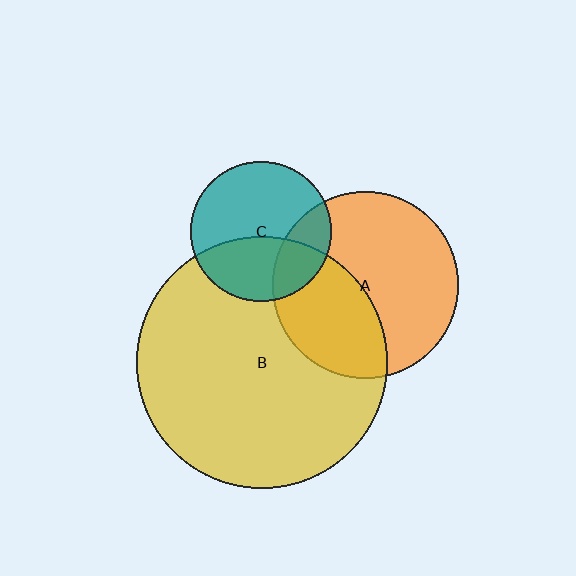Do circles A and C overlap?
Yes.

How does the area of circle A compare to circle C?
Approximately 1.8 times.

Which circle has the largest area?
Circle B (yellow).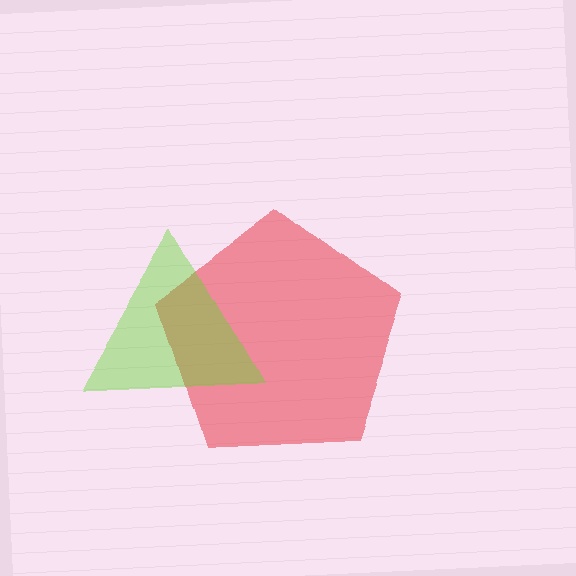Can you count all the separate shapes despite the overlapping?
Yes, there are 2 separate shapes.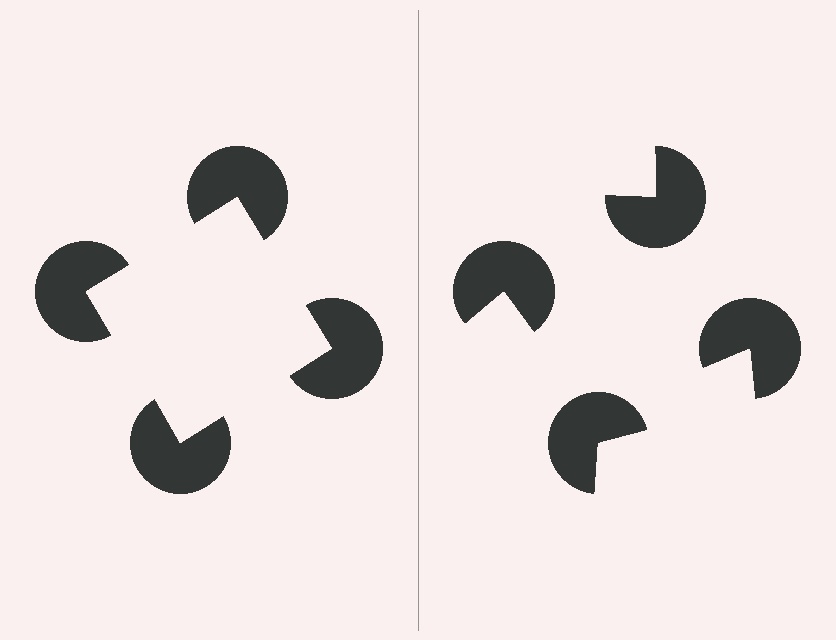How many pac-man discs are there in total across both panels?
8 — 4 on each side.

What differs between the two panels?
The pac-man discs are positioned identically on both sides; only the wedge orientations differ. On the left they align to a square; on the right they are misaligned.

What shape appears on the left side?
An illusory square.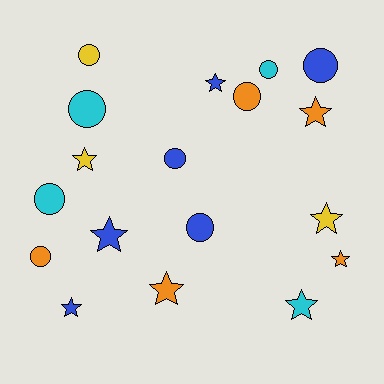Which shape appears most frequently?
Circle, with 9 objects.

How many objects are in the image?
There are 18 objects.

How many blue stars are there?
There are 3 blue stars.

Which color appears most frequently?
Blue, with 6 objects.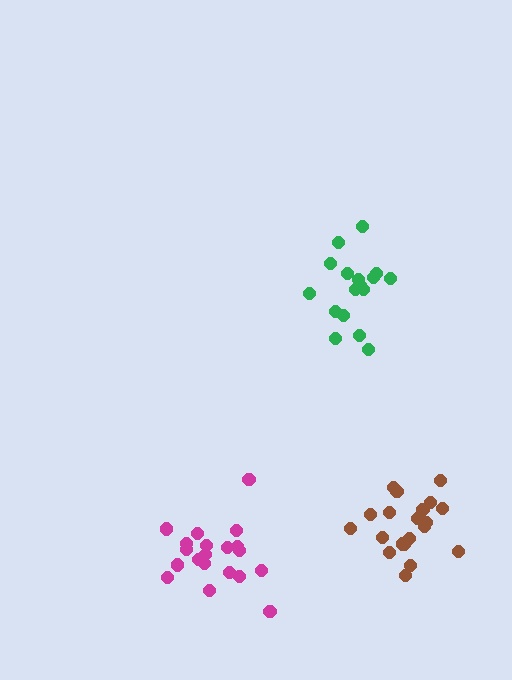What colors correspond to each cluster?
The clusters are colored: magenta, green, brown.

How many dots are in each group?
Group 1: 20 dots, Group 2: 17 dots, Group 3: 20 dots (57 total).